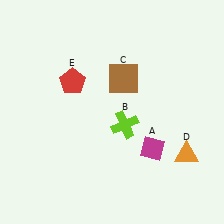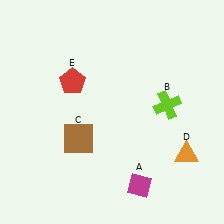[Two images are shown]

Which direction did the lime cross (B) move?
The lime cross (B) moved right.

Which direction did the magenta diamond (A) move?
The magenta diamond (A) moved down.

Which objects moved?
The objects that moved are: the magenta diamond (A), the lime cross (B), the brown square (C).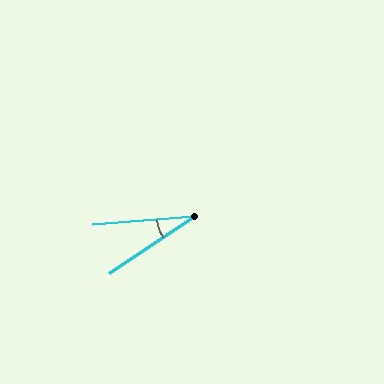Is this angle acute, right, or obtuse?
It is acute.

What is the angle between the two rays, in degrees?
Approximately 30 degrees.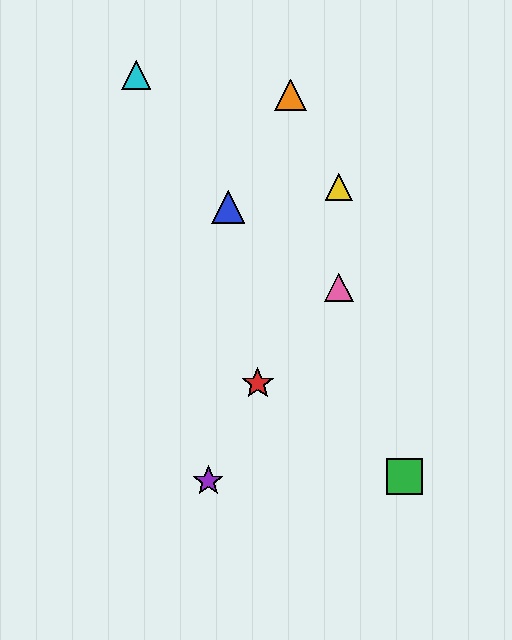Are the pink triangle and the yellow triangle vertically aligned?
Yes, both are at x≈339.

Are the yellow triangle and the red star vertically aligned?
No, the yellow triangle is at x≈339 and the red star is at x≈258.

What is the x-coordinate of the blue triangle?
The blue triangle is at x≈228.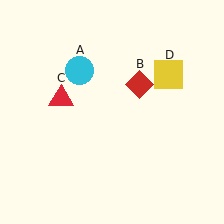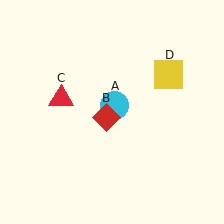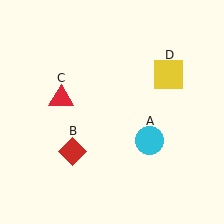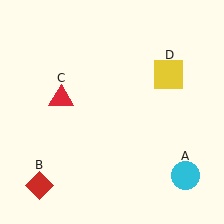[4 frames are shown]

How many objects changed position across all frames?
2 objects changed position: cyan circle (object A), red diamond (object B).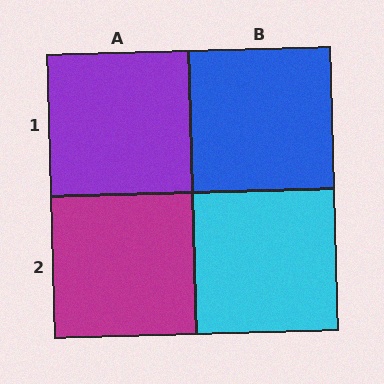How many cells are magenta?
1 cell is magenta.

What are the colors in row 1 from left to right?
Purple, blue.